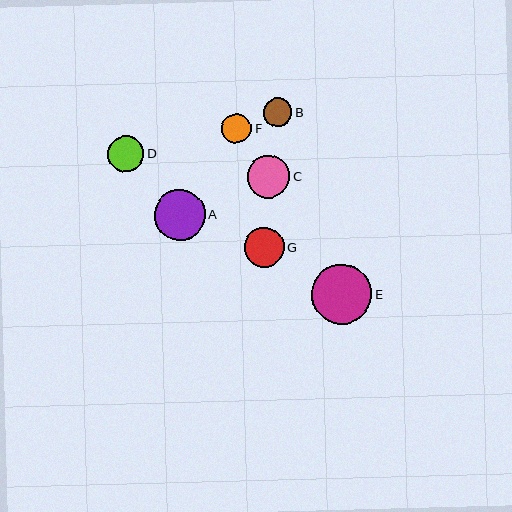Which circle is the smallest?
Circle B is the smallest with a size of approximately 29 pixels.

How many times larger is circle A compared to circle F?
Circle A is approximately 1.7 times the size of circle F.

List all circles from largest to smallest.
From largest to smallest: E, A, C, G, D, F, B.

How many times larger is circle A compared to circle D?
Circle A is approximately 1.4 times the size of circle D.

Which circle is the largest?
Circle E is the largest with a size of approximately 60 pixels.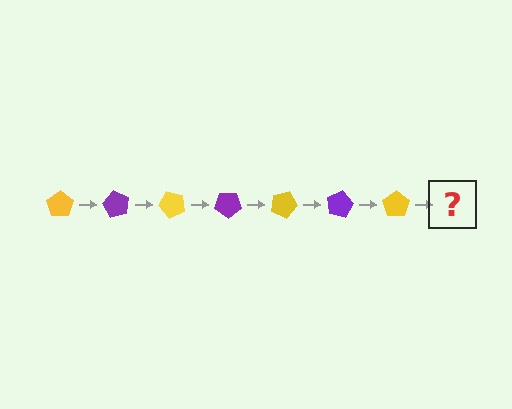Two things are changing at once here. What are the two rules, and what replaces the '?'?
The two rules are that it rotates 60 degrees each step and the color cycles through yellow and purple. The '?' should be a purple pentagon, rotated 420 degrees from the start.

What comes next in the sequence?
The next element should be a purple pentagon, rotated 420 degrees from the start.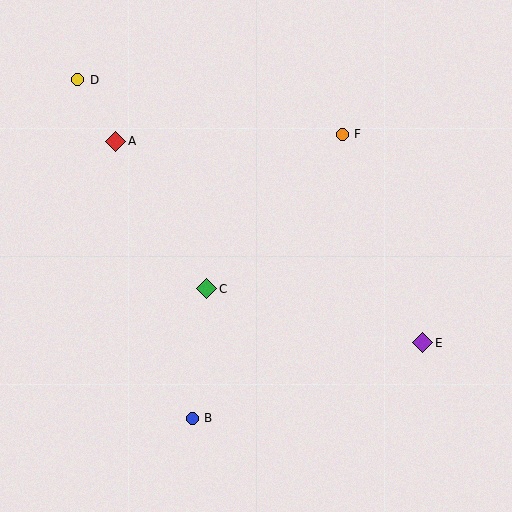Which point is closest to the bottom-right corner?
Point E is closest to the bottom-right corner.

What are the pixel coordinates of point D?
Point D is at (78, 80).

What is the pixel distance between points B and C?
The distance between B and C is 130 pixels.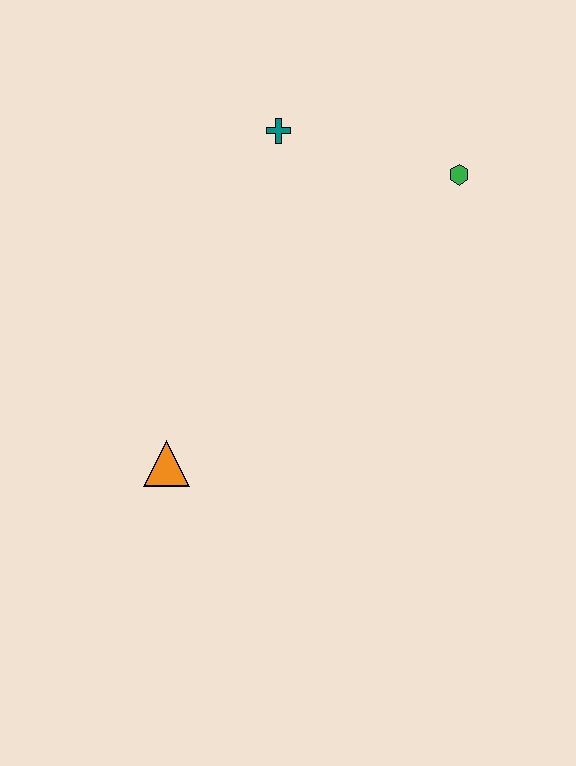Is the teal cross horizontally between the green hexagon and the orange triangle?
Yes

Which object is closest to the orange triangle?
The teal cross is closest to the orange triangle.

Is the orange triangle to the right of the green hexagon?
No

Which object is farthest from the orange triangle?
The green hexagon is farthest from the orange triangle.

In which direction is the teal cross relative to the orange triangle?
The teal cross is above the orange triangle.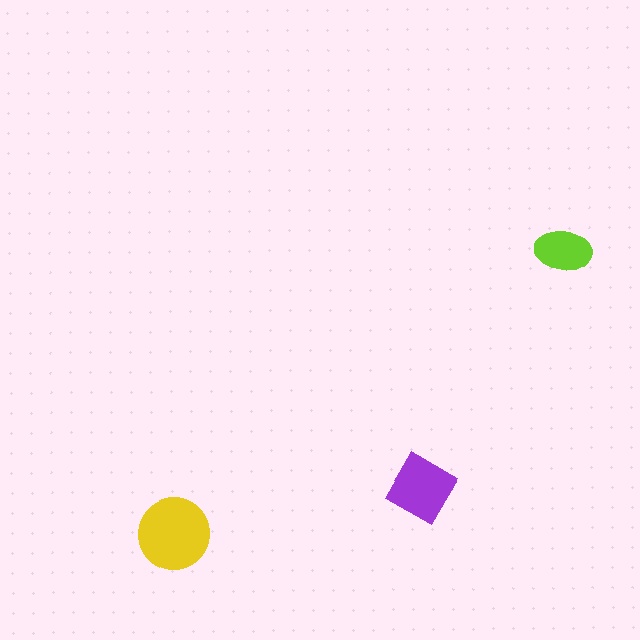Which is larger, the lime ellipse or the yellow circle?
The yellow circle.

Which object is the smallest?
The lime ellipse.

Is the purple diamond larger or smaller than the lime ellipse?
Larger.